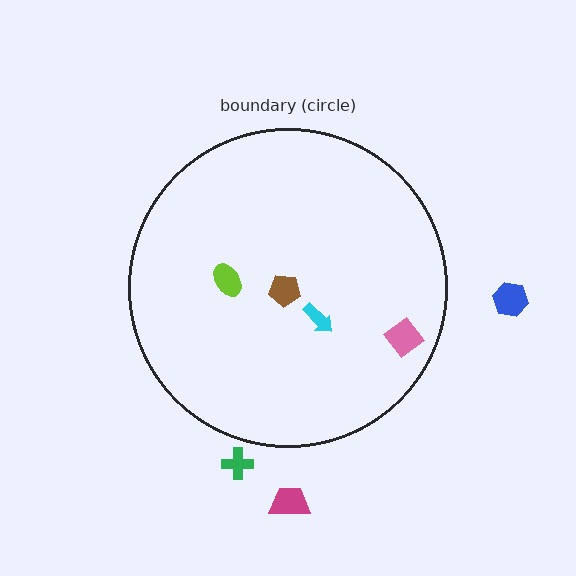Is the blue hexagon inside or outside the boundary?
Outside.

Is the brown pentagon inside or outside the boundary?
Inside.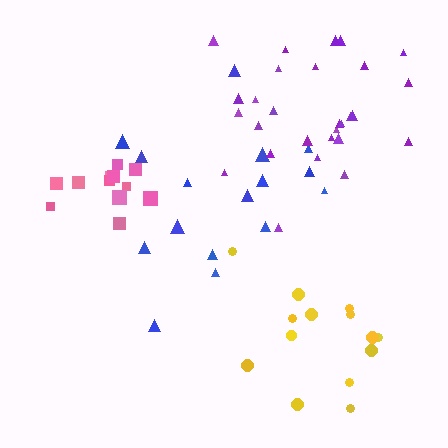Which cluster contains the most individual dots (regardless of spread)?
Purple (29).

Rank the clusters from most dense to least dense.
pink, purple, yellow, blue.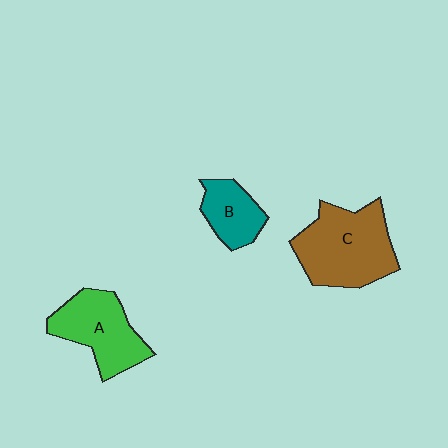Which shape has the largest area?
Shape C (brown).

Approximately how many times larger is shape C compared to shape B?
Approximately 2.1 times.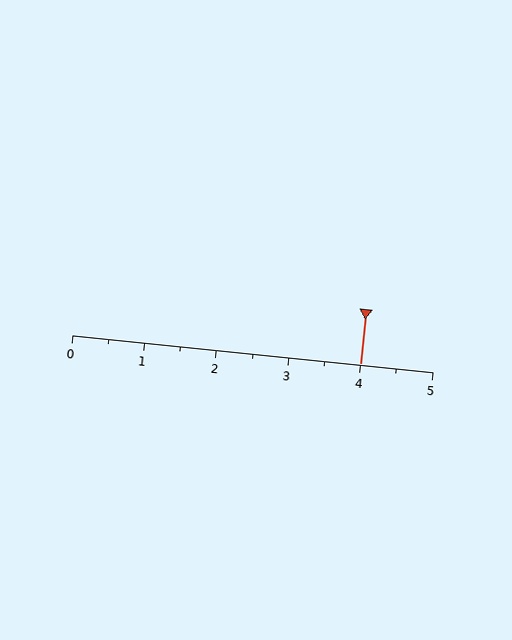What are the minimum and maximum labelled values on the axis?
The axis runs from 0 to 5.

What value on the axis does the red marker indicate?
The marker indicates approximately 4.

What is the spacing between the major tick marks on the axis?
The major ticks are spaced 1 apart.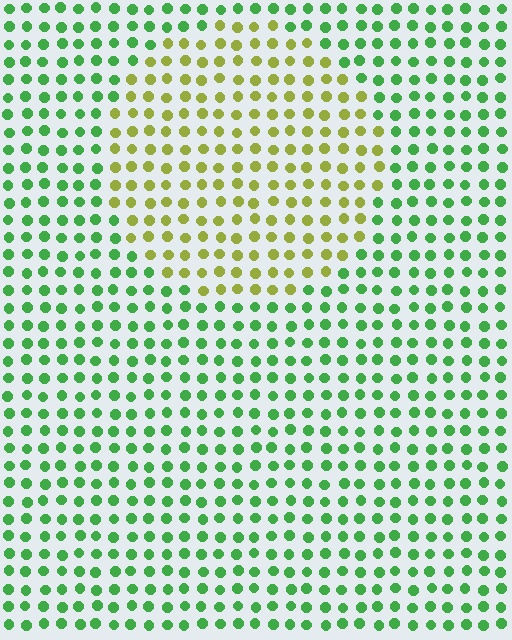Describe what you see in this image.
The image is filled with small green elements in a uniform arrangement. A circle-shaped region is visible where the elements are tinted to a slightly different hue, forming a subtle color boundary.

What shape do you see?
I see a circle.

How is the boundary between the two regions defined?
The boundary is defined purely by a slight shift in hue (about 52 degrees). Spacing, size, and orientation are identical on both sides.